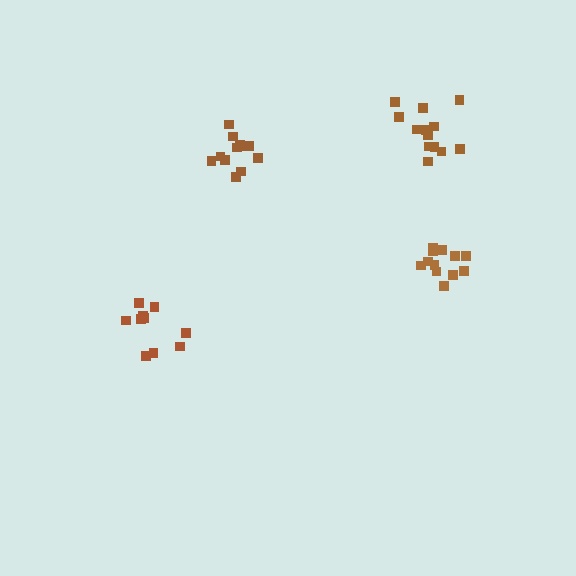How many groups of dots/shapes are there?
There are 4 groups.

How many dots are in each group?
Group 1: 13 dots, Group 2: 12 dots, Group 3: 10 dots, Group 4: 12 dots (47 total).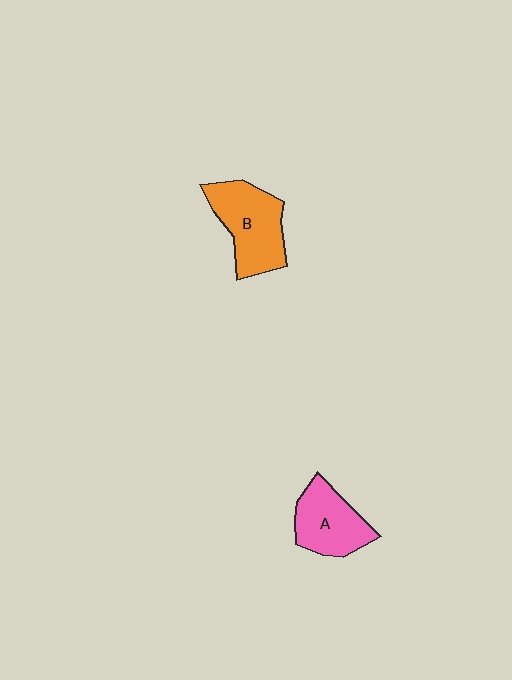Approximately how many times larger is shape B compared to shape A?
Approximately 1.2 times.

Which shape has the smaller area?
Shape A (pink).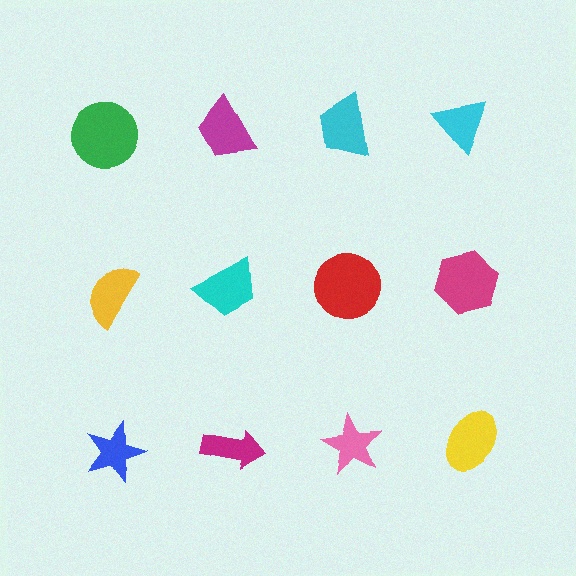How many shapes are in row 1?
4 shapes.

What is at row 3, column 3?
A pink star.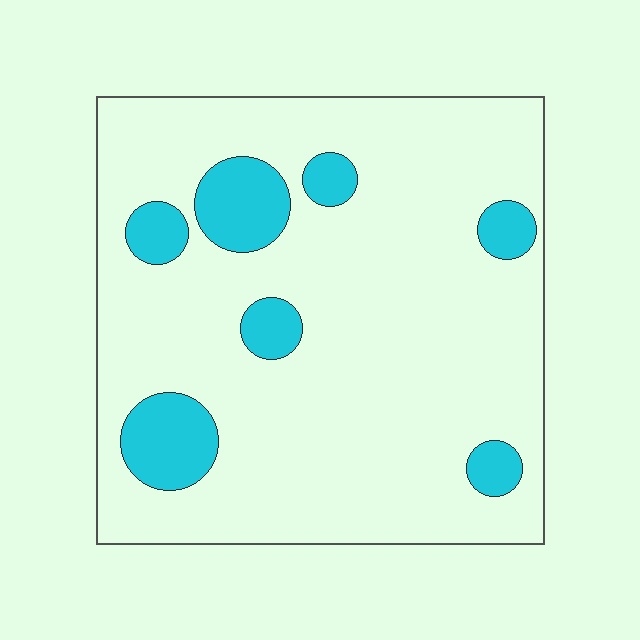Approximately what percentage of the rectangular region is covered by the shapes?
Approximately 15%.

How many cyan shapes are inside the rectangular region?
7.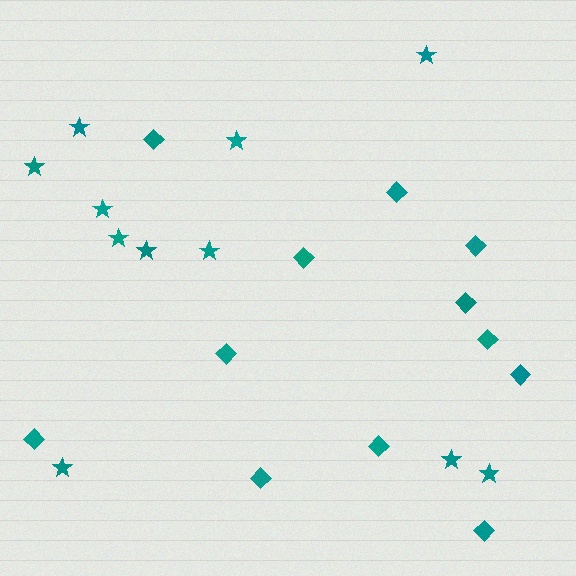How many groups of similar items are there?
There are 2 groups: one group of diamonds (12) and one group of stars (11).